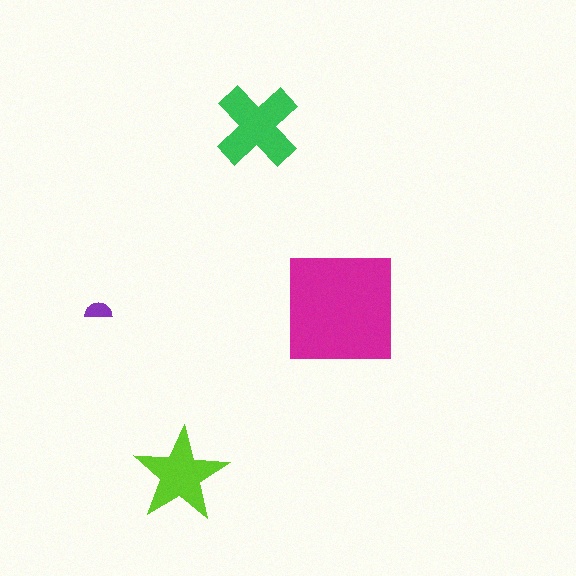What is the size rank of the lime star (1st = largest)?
3rd.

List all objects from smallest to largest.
The purple semicircle, the lime star, the green cross, the magenta square.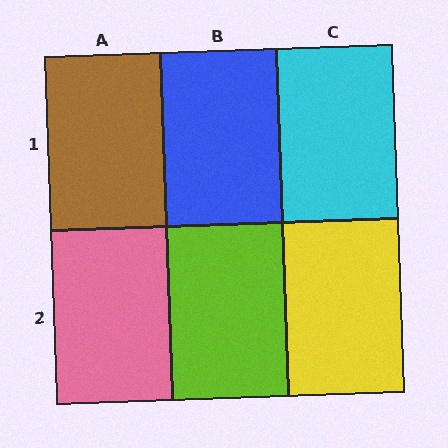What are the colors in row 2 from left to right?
Pink, lime, yellow.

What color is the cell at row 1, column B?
Blue.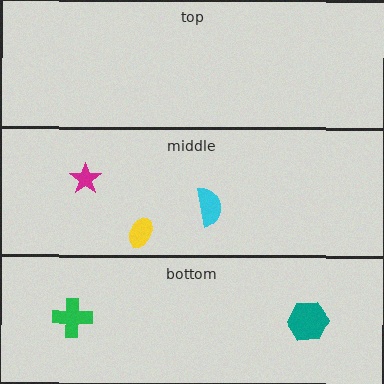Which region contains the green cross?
The bottom region.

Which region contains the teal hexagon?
The bottom region.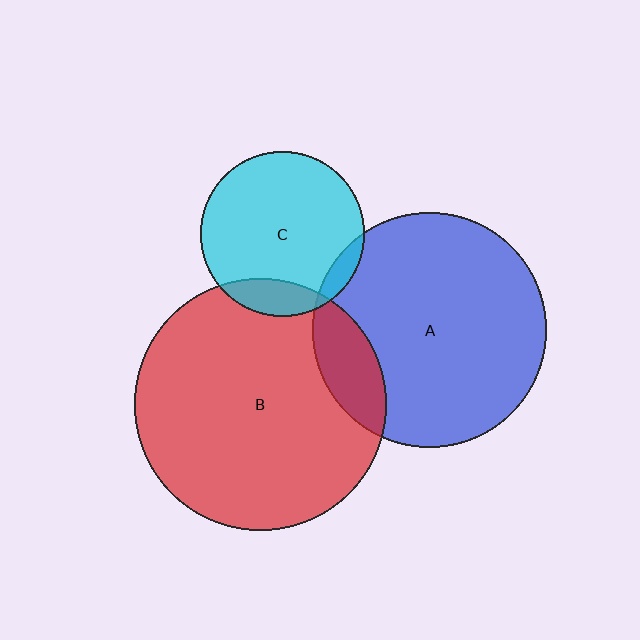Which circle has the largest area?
Circle B (red).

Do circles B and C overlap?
Yes.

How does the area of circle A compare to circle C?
Approximately 2.0 times.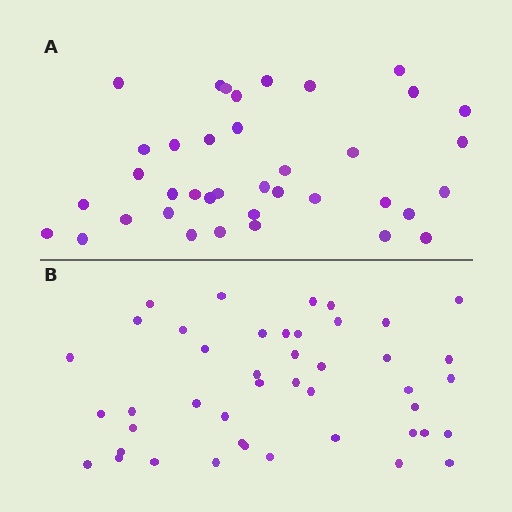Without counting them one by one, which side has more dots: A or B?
Region B (the bottom region) has more dots.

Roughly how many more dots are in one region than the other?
Region B has about 6 more dots than region A.